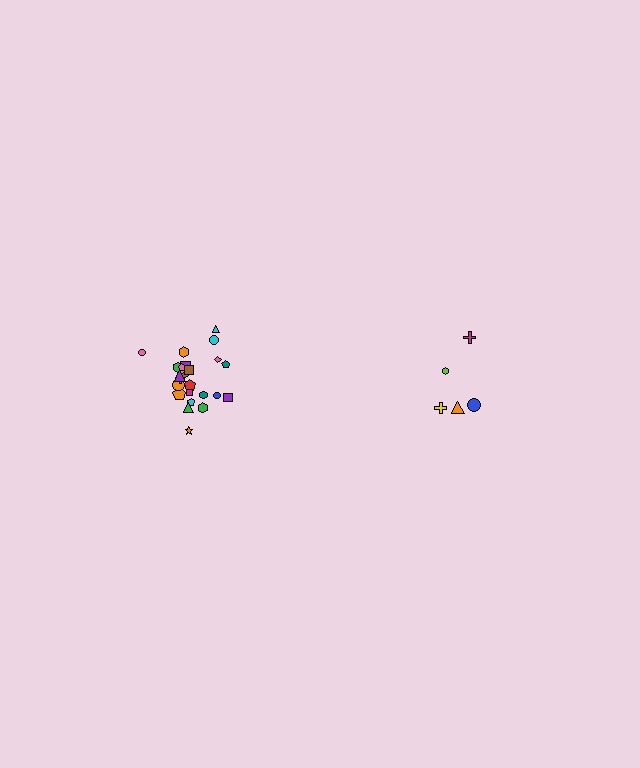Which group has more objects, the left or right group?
The left group.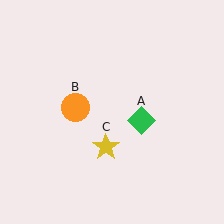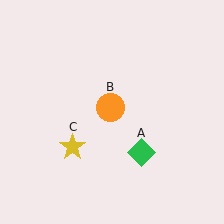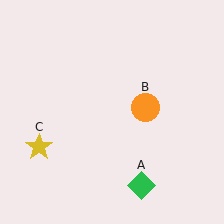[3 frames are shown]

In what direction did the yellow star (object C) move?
The yellow star (object C) moved left.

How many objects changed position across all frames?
3 objects changed position: green diamond (object A), orange circle (object B), yellow star (object C).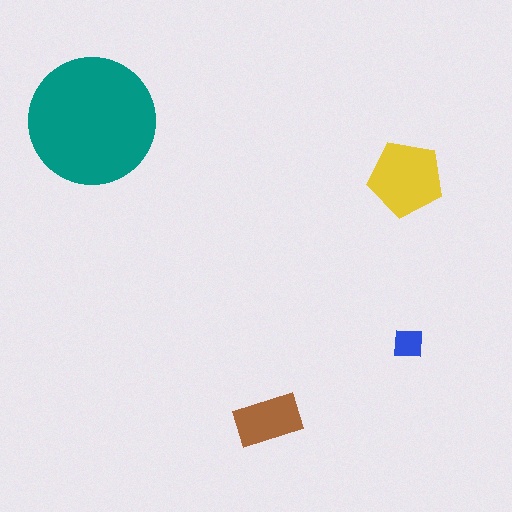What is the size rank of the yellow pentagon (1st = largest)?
2nd.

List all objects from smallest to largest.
The blue square, the brown rectangle, the yellow pentagon, the teal circle.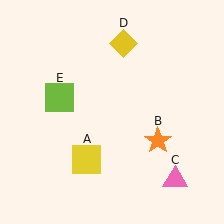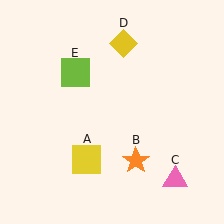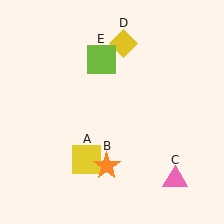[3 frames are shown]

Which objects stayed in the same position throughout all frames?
Yellow square (object A) and pink triangle (object C) and yellow diamond (object D) remained stationary.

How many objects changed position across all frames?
2 objects changed position: orange star (object B), lime square (object E).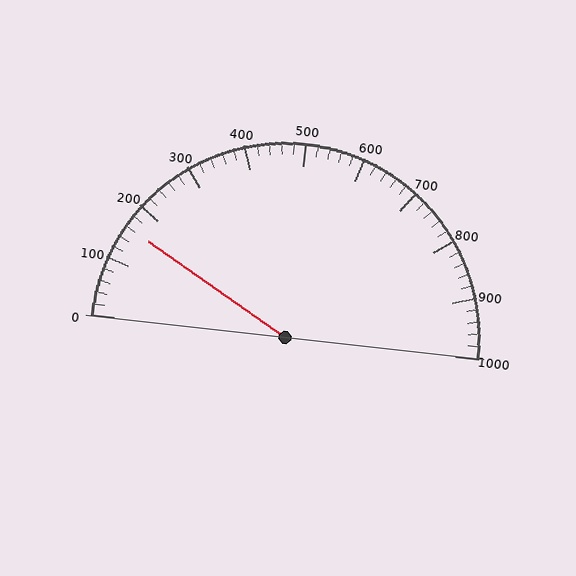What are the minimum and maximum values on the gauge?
The gauge ranges from 0 to 1000.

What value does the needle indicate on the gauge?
The needle indicates approximately 160.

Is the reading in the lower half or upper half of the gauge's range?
The reading is in the lower half of the range (0 to 1000).